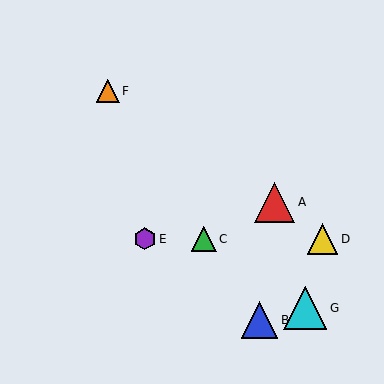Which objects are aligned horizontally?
Objects C, D, E are aligned horizontally.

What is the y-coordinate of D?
Object D is at y≈239.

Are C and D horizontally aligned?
Yes, both are at y≈239.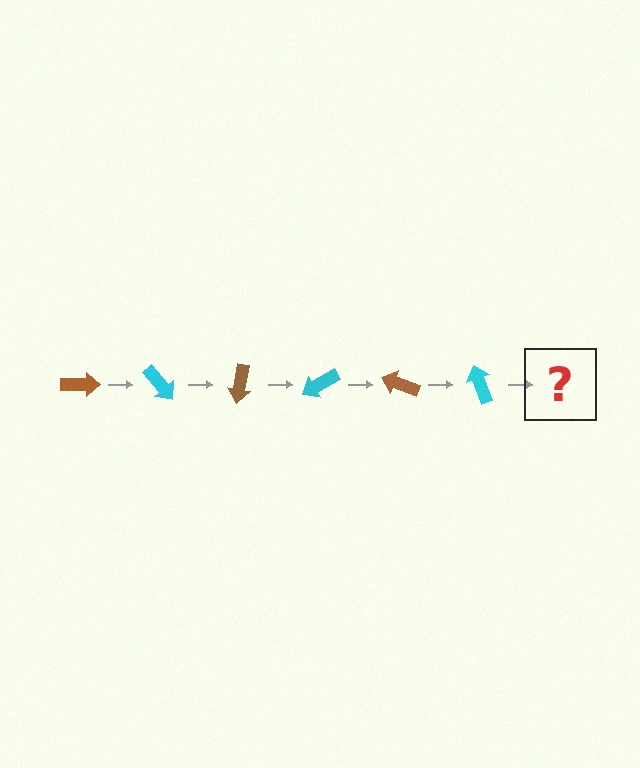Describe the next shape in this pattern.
It should be a brown arrow, rotated 300 degrees from the start.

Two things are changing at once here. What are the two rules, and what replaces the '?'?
The two rules are that it rotates 50 degrees each step and the color cycles through brown and cyan. The '?' should be a brown arrow, rotated 300 degrees from the start.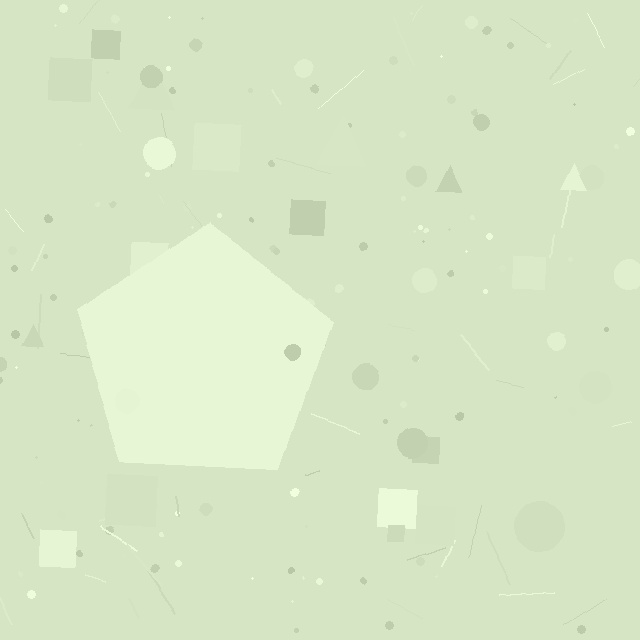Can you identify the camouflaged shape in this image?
The camouflaged shape is a pentagon.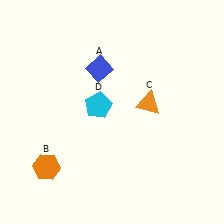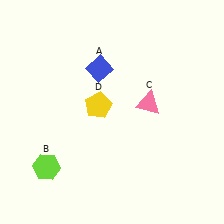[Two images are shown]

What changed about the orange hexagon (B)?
In Image 1, B is orange. In Image 2, it changed to lime.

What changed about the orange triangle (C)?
In Image 1, C is orange. In Image 2, it changed to pink.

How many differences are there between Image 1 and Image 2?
There are 3 differences between the two images.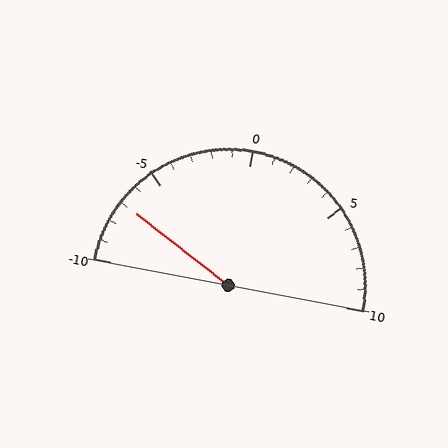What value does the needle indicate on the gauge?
The needle indicates approximately -7.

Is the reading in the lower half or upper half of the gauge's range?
The reading is in the lower half of the range (-10 to 10).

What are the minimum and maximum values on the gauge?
The gauge ranges from -10 to 10.